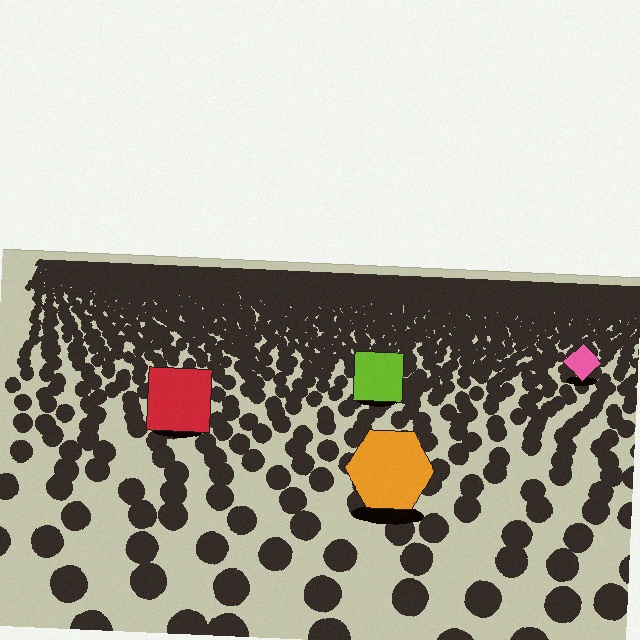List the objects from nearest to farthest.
From nearest to farthest: the orange hexagon, the red square, the lime square, the pink diamond.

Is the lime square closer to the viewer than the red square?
No. The red square is closer — you can tell from the texture gradient: the ground texture is coarser near it.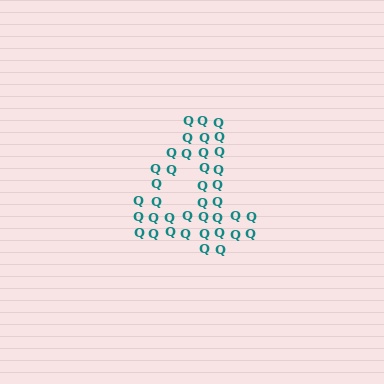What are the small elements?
The small elements are letter Q's.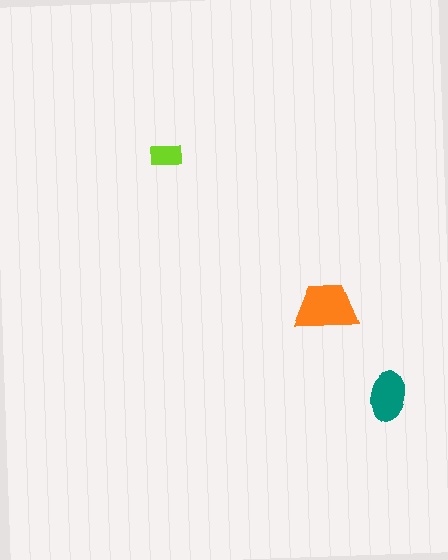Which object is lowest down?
The teal ellipse is bottommost.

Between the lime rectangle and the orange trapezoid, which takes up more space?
The orange trapezoid.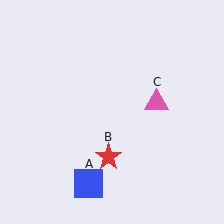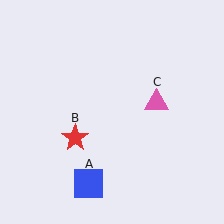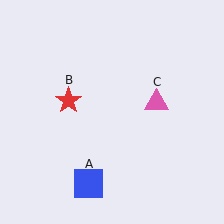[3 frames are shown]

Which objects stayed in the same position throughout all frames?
Blue square (object A) and pink triangle (object C) remained stationary.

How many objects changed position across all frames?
1 object changed position: red star (object B).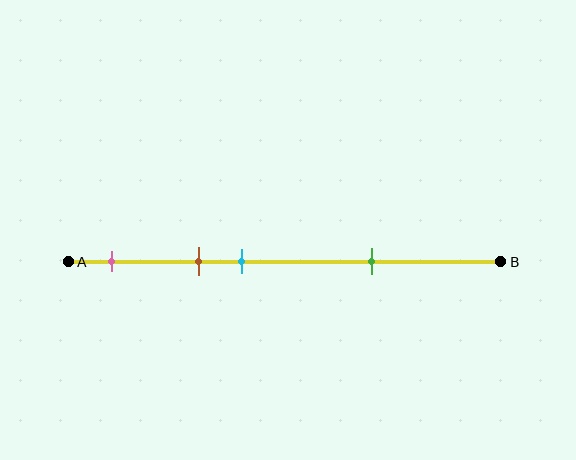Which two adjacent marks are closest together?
The brown and cyan marks are the closest adjacent pair.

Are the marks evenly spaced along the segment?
No, the marks are not evenly spaced.